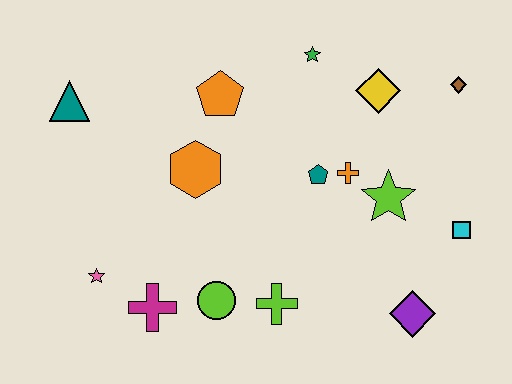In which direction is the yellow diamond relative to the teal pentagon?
The yellow diamond is above the teal pentagon.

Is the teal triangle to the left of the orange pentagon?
Yes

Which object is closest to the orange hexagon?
The orange pentagon is closest to the orange hexagon.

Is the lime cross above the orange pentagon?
No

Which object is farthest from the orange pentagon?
The purple diamond is farthest from the orange pentagon.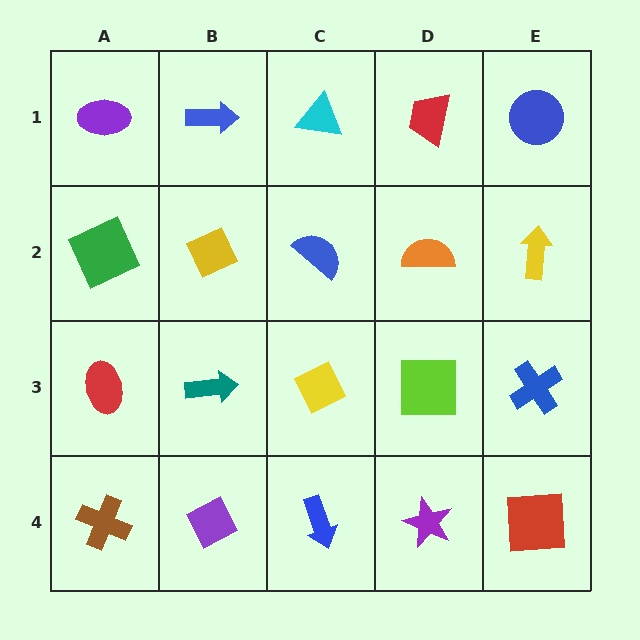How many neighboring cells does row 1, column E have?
2.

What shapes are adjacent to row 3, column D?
An orange semicircle (row 2, column D), a purple star (row 4, column D), a yellow diamond (row 3, column C), a blue cross (row 3, column E).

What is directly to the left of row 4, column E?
A purple star.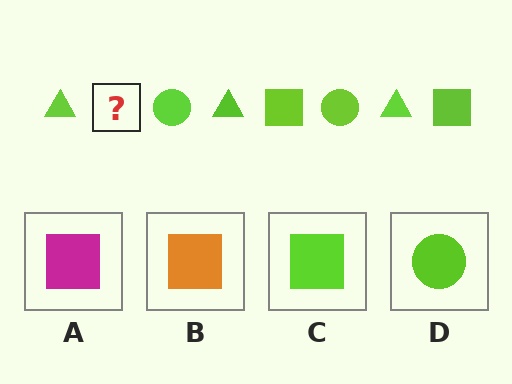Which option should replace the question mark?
Option C.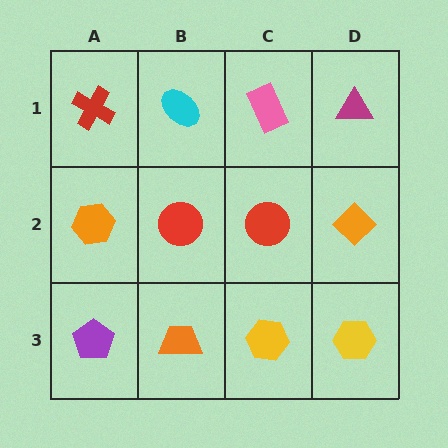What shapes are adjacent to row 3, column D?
An orange diamond (row 2, column D), a yellow hexagon (row 3, column C).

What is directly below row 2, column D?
A yellow hexagon.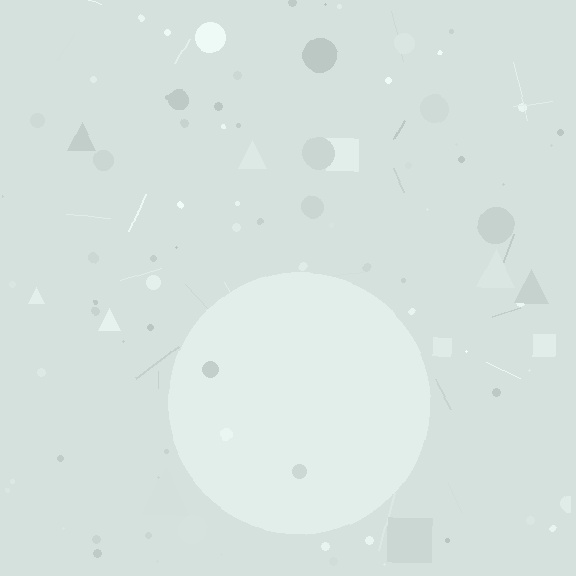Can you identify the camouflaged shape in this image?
The camouflaged shape is a circle.